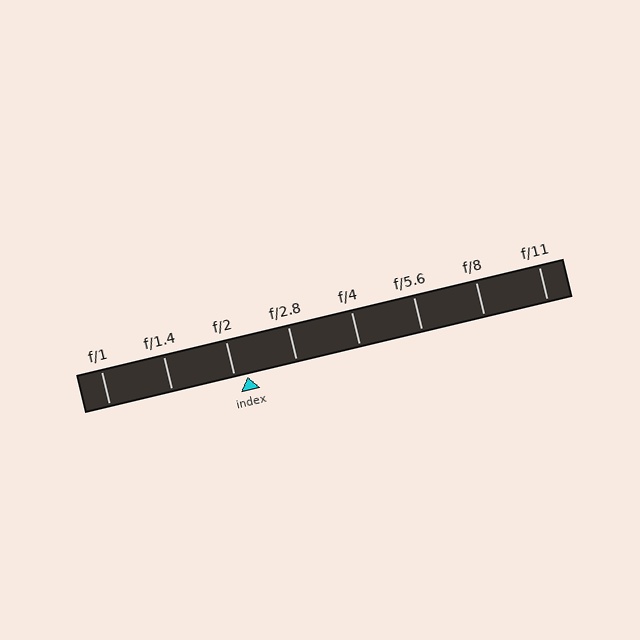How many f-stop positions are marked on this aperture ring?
There are 8 f-stop positions marked.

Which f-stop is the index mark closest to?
The index mark is closest to f/2.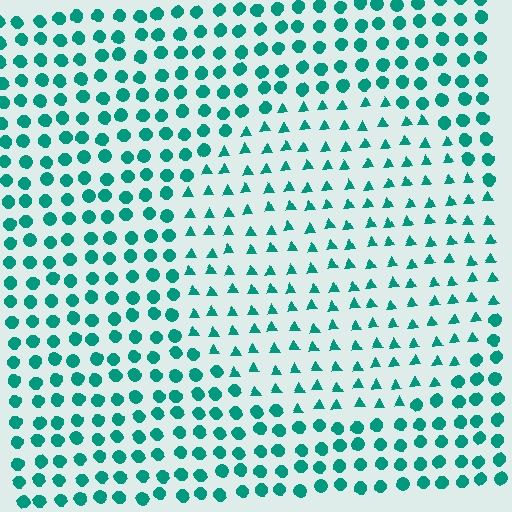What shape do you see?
I see a circle.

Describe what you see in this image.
The image is filled with small teal elements arranged in a uniform grid. A circle-shaped region contains triangles, while the surrounding area contains circles. The boundary is defined purely by the change in element shape.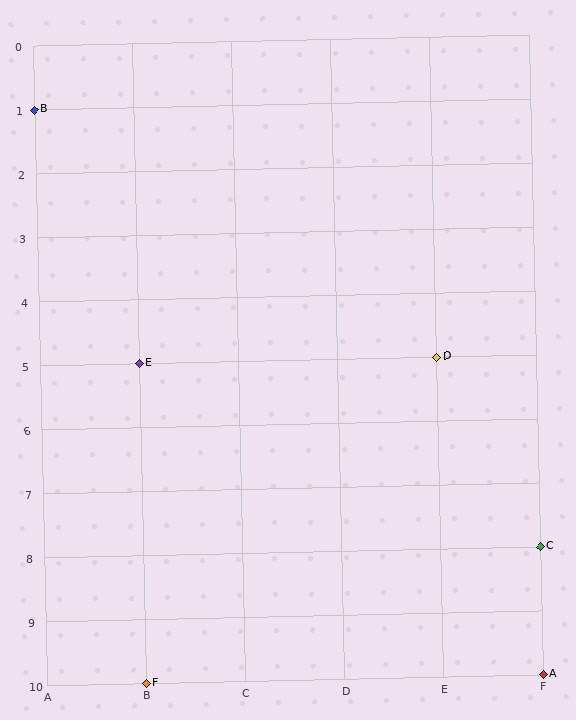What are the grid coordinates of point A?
Point A is at grid coordinates (F, 10).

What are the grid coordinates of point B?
Point B is at grid coordinates (A, 1).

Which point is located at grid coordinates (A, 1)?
Point B is at (A, 1).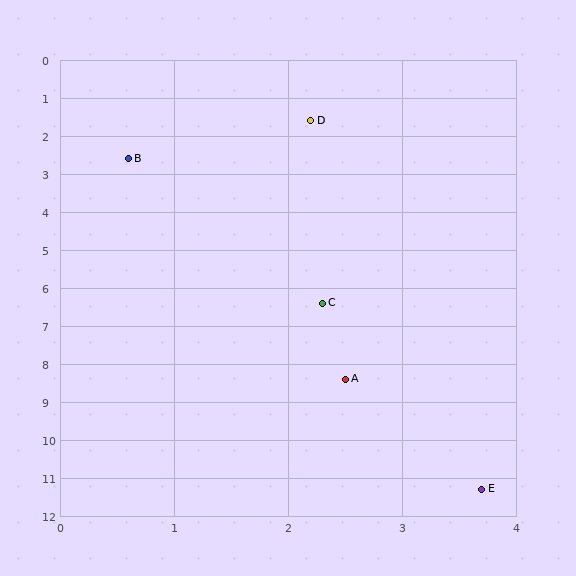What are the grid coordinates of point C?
Point C is at approximately (2.3, 6.4).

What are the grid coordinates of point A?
Point A is at approximately (2.5, 8.4).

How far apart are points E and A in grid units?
Points E and A are about 3.1 grid units apart.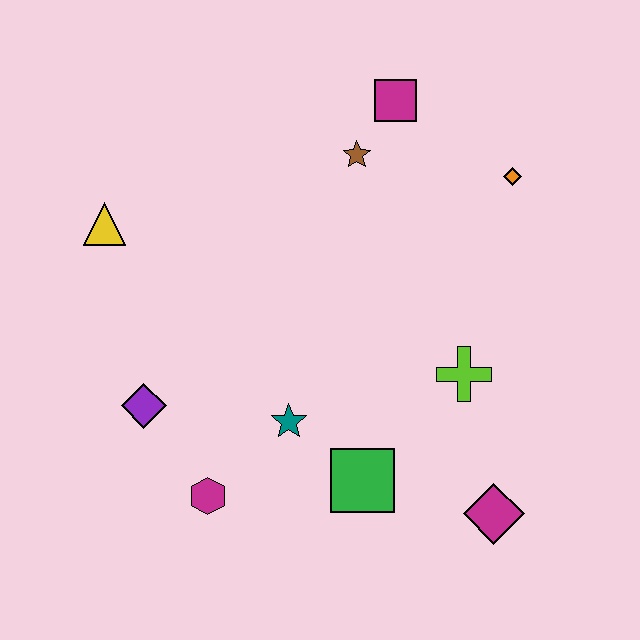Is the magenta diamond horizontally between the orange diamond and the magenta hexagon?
Yes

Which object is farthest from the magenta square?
The magenta hexagon is farthest from the magenta square.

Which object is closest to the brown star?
The magenta square is closest to the brown star.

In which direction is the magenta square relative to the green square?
The magenta square is above the green square.